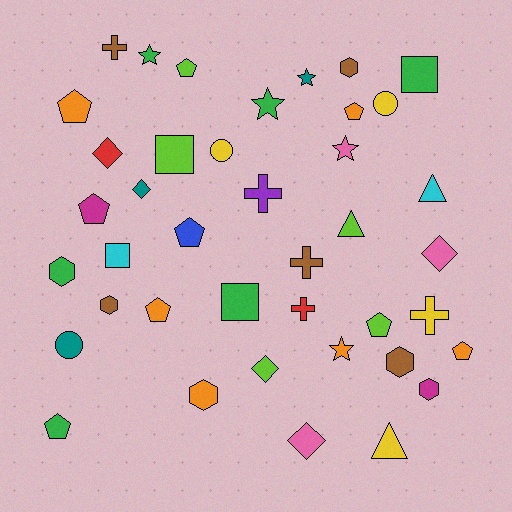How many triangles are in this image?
There are 3 triangles.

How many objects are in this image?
There are 40 objects.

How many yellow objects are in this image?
There are 4 yellow objects.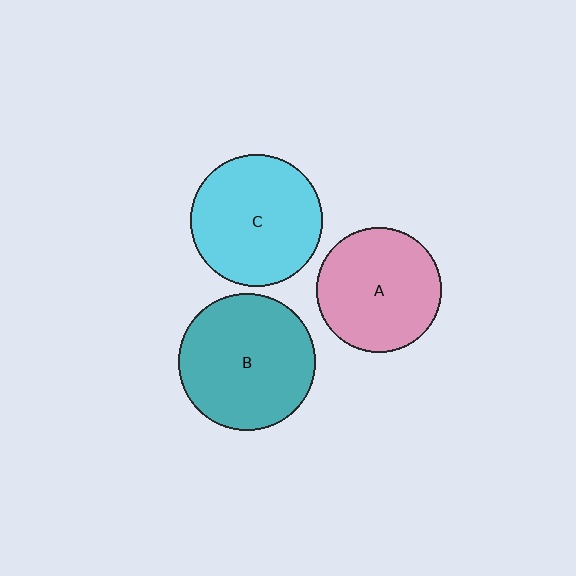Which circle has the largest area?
Circle B (teal).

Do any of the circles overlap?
No, none of the circles overlap.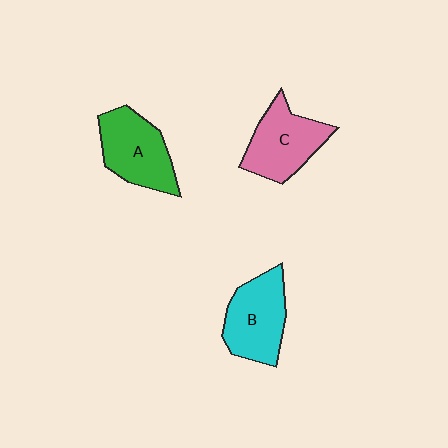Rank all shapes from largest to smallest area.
From largest to smallest: A (green), B (cyan), C (pink).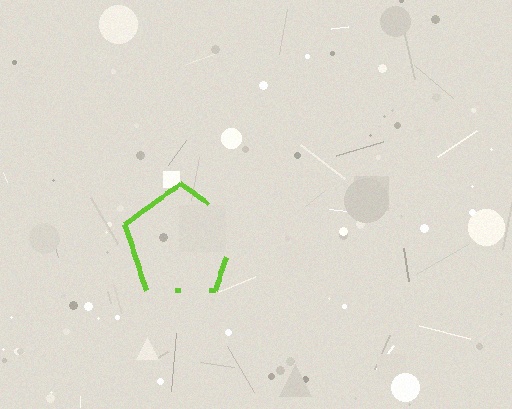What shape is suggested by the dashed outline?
The dashed outline suggests a pentagon.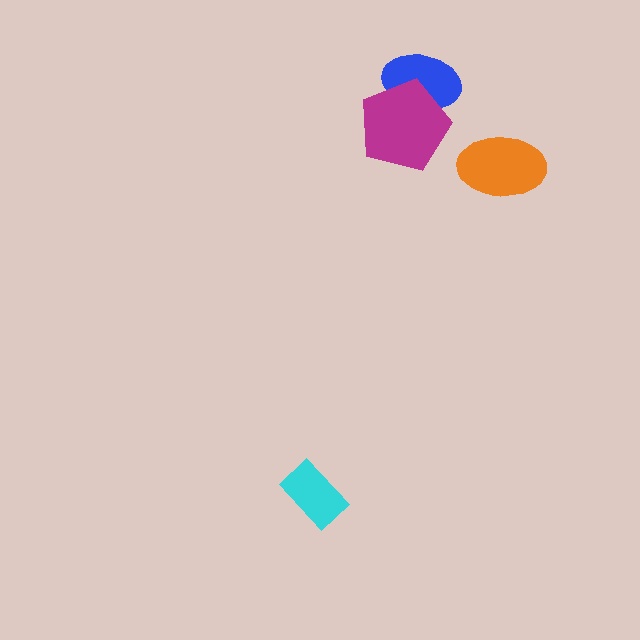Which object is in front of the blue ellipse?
The magenta pentagon is in front of the blue ellipse.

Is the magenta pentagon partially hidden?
No, no other shape covers it.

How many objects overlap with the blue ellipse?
1 object overlaps with the blue ellipse.